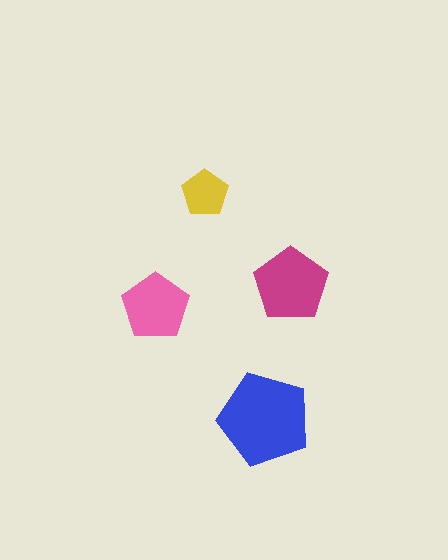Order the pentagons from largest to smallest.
the blue one, the magenta one, the pink one, the yellow one.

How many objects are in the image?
There are 4 objects in the image.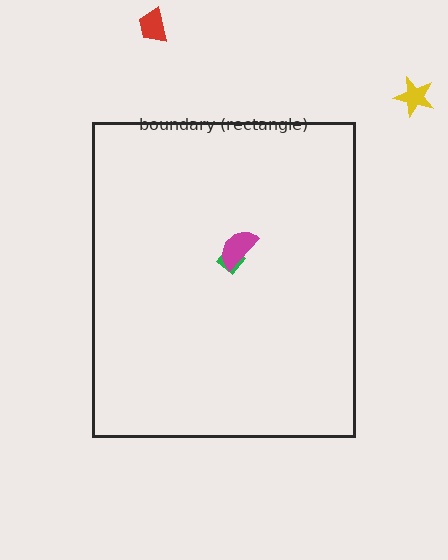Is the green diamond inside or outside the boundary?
Inside.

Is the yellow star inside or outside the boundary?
Outside.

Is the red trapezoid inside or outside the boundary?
Outside.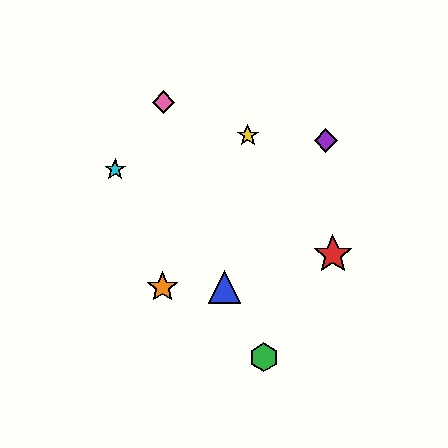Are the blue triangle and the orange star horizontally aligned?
Yes, both are at y≈287.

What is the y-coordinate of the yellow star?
The yellow star is at y≈135.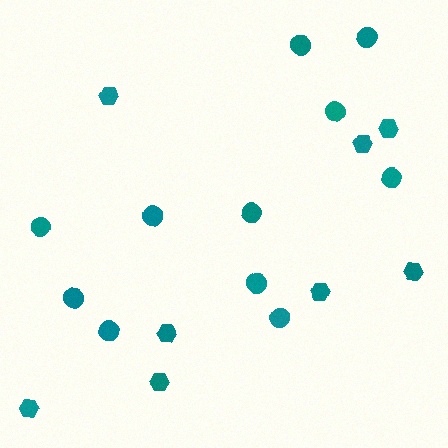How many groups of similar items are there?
There are 2 groups: one group of hexagons (8) and one group of circles (11).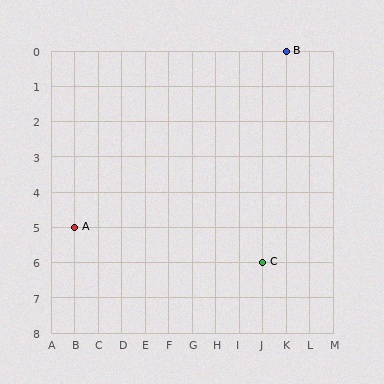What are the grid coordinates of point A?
Point A is at grid coordinates (B, 5).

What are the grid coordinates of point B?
Point B is at grid coordinates (K, 0).